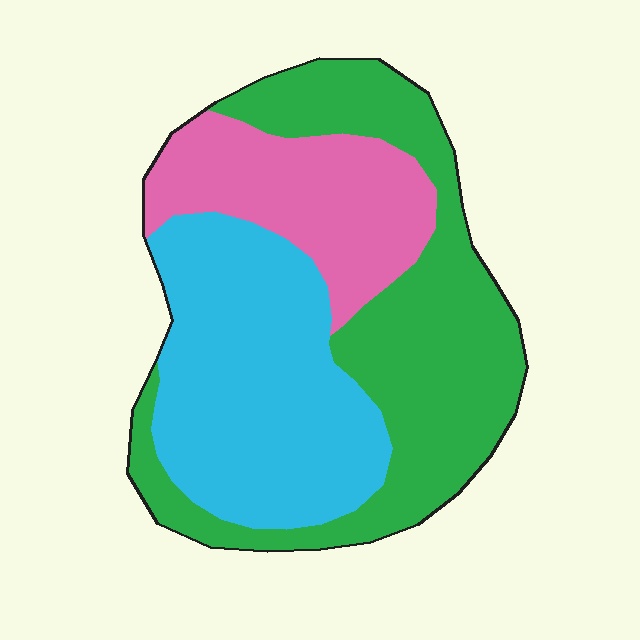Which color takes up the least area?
Pink, at roughly 20%.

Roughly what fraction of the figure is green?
Green takes up between a third and a half of the figure.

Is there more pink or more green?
Green.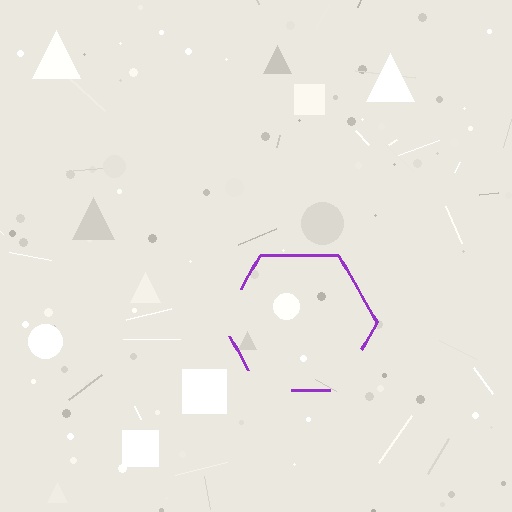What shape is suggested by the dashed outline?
The dashed outline suggests a hexagon.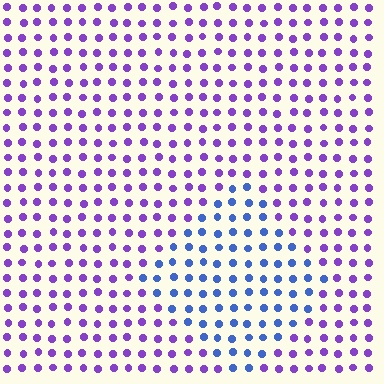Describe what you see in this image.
The image is filled with small purple elements in a uniform arrangement. A diamond-shaped region is visible where the elements are tinted to a slightly different hue, forming a subtle color boundary.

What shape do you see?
I see a diamond.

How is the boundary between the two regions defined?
The boundary is defined purely by a slight shift in hue (about 47 degrees). Spacing, size, and orientation are identical on both sides.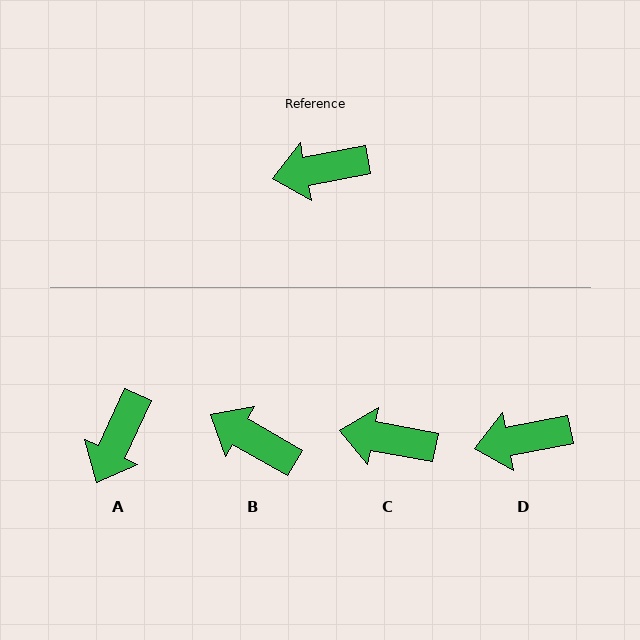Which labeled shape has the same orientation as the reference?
D.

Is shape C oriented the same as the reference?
No, it is off by about 21 degrees.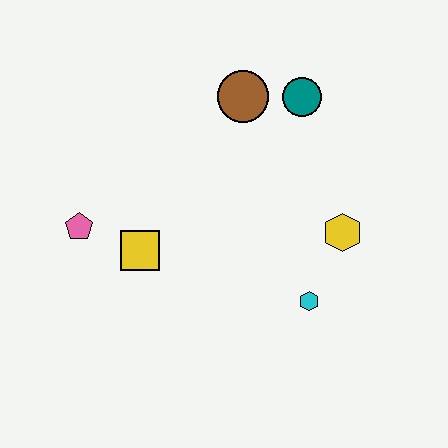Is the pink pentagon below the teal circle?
Yes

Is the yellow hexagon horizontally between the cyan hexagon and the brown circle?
No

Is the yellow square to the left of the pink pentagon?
No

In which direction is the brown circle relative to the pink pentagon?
The brown circle is to the right of the pink pentagon.